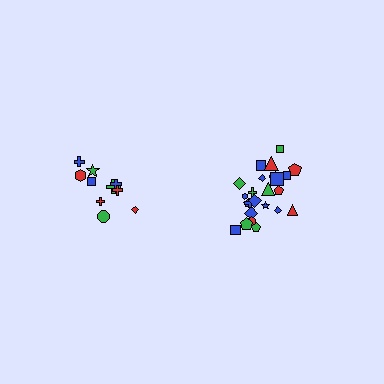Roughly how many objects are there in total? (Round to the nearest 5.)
Roughly 35 objects in total.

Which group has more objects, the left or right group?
The right group.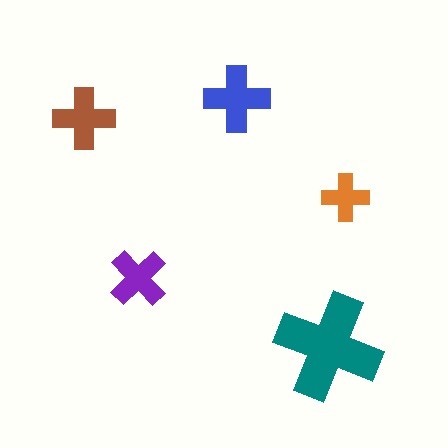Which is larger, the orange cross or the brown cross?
The brown one.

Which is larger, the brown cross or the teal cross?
The teal one.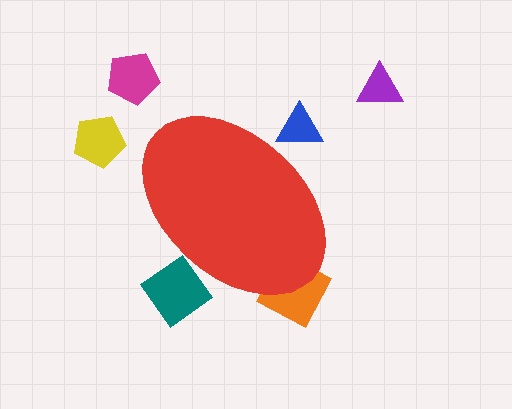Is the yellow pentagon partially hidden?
No, the yellow pentagon is fully visible.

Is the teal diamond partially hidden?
Yes, the teal diamond is partially hidden behind the red ellipse.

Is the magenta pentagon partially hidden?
No, the magenta pentagon is fully visible.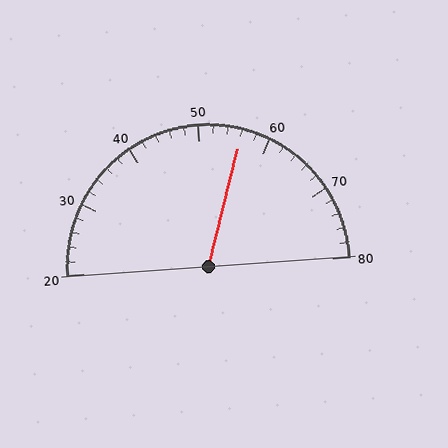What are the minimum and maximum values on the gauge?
The gauge ranges from 20 to 80.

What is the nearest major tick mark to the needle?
The nearest major tick mark is 60.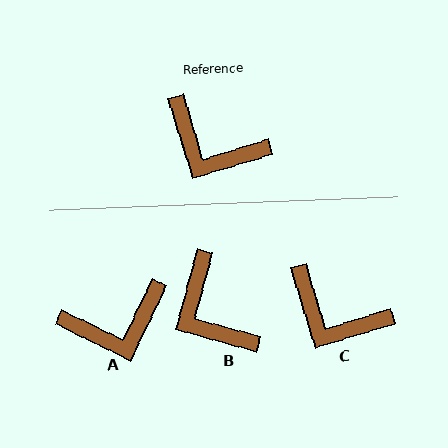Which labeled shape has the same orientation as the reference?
C.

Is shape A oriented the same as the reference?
No, it is off by about 47 degrees.